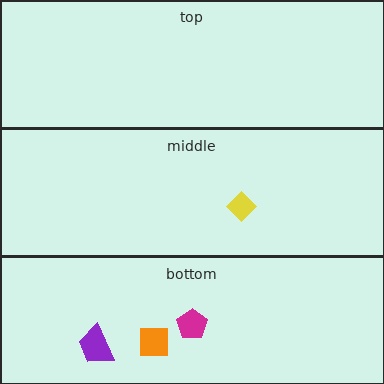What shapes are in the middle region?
The yellow diamond.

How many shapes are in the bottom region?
3.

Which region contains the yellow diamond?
The middle region.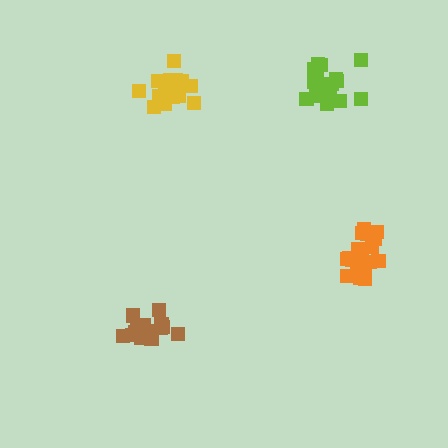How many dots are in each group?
Group 1: 18 dots, Group 2: 19 dots, Group 3: 19 dots, Group 4: 18 dots (74 total).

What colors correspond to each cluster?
The clusters are colored: brown, orange, lime, yellow.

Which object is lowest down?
The brown cluster is bottommost.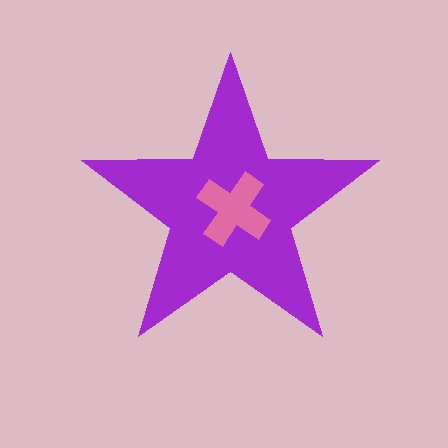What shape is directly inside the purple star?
The pink cross.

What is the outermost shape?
The purple star.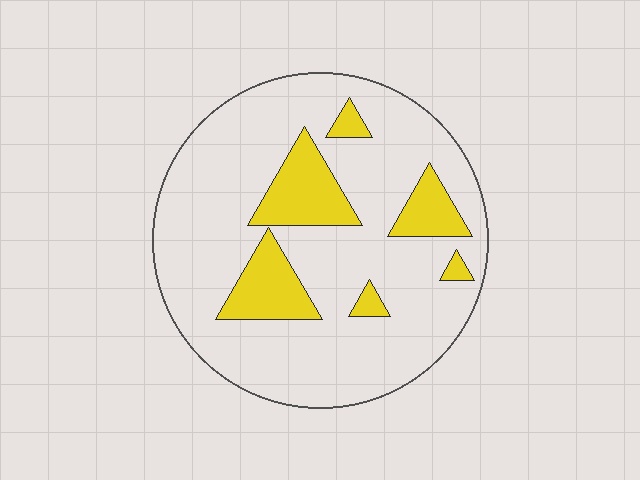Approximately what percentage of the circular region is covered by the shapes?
Approximately 20%.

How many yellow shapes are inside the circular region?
6.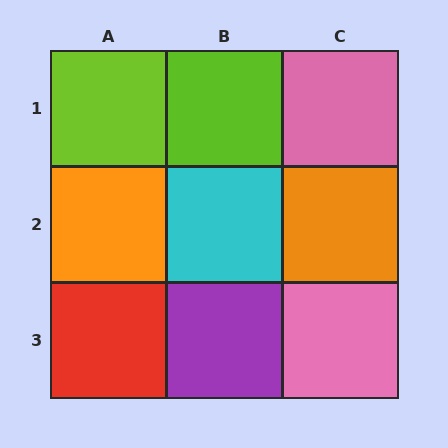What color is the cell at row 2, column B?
Cyan.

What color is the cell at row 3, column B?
Purple.